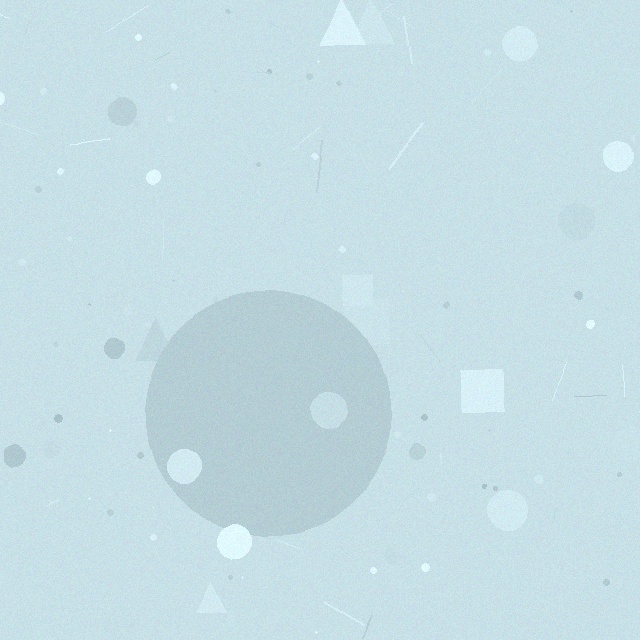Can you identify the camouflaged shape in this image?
The camouflaged shape is a circle.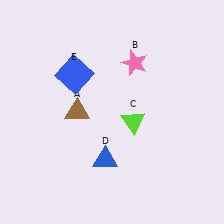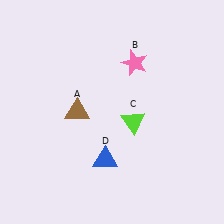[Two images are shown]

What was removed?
The blue square (E) was removed in Image 2.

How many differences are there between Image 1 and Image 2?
There is 1 difference between the two images.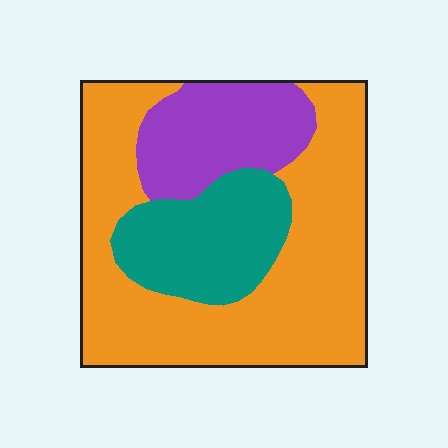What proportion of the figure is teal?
Teal takes up about one fifth (1/5) of the figure.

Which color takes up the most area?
Orange, at roughly 60%.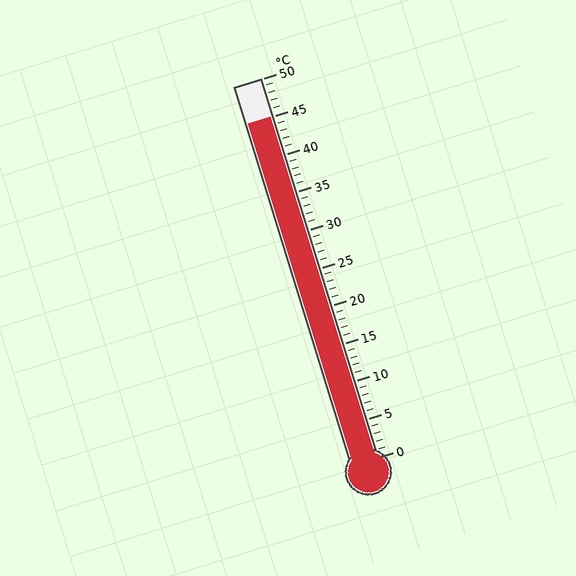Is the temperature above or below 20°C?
The temperature is above 20°C.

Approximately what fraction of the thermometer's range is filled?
The thermometer is filled to approximately 90% of its range.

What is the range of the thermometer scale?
The thermometer scale ranges from 0°C to 50°C.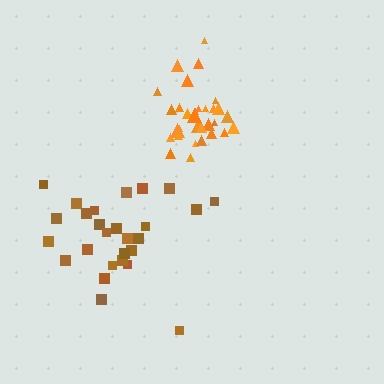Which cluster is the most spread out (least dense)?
Brown.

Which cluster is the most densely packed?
Orange.